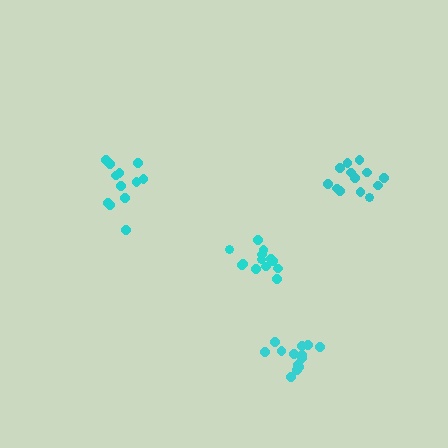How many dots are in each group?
Group 1: 13 dots, Group 2: 13 dots, Group 3: 12 dots, Group 4: 13 dots (51 total).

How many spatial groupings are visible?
There are 4 spatial groupings.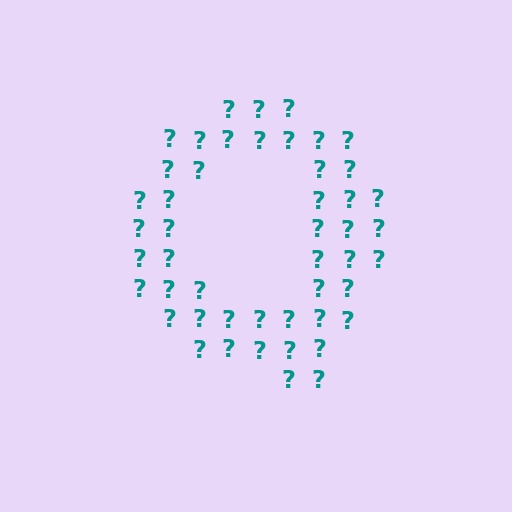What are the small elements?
The small elements are question marks.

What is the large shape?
The large shape is the letter Q.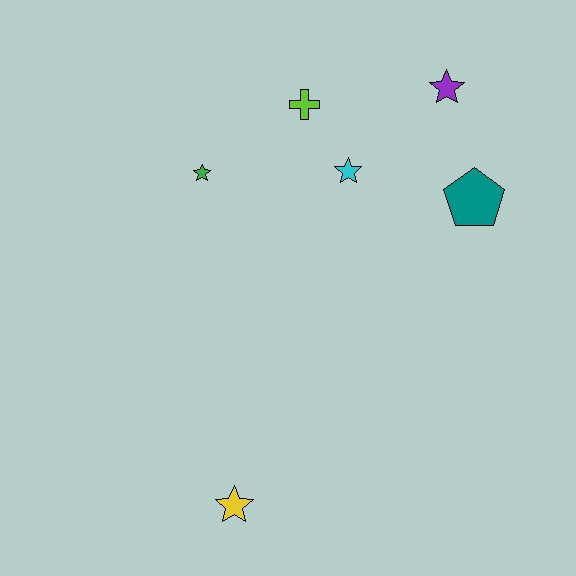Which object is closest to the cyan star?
The lime cross is closest to the cyan star.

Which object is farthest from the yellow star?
The purple star is farthest from the yellow star.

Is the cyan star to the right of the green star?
Yes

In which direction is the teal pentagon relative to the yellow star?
The teal pentagon is above the yellow star.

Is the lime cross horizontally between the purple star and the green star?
Yes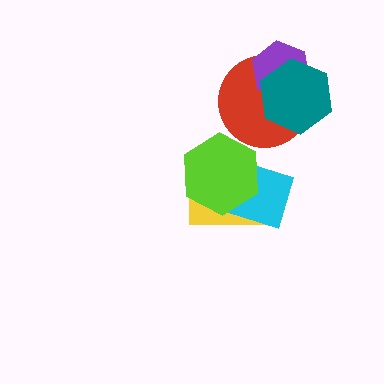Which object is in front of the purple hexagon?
The teal hexagon is in front of the purple hexagon.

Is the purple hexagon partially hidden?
Yes, it is partially covered by another shape.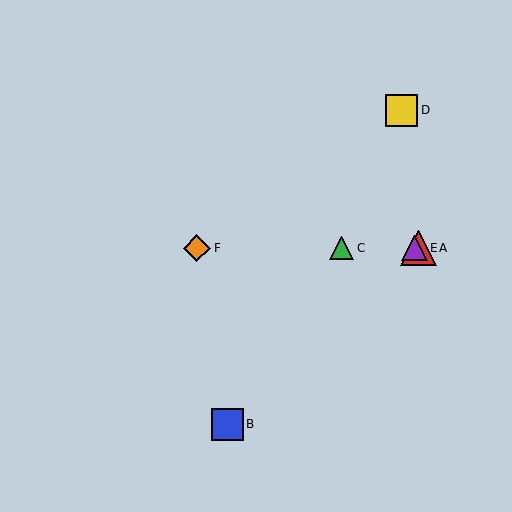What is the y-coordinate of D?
Object D is at y≈110.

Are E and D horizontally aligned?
No, E is at y≈248 and D is at y≈110.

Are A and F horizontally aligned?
Yes, both are at y≈248.